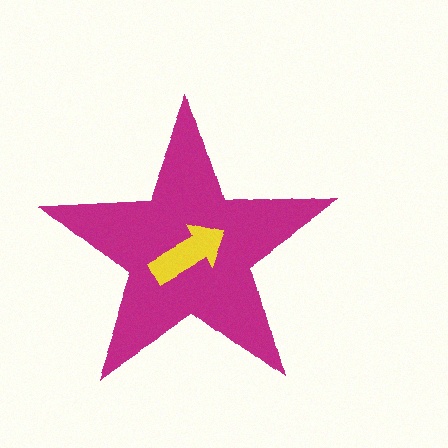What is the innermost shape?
The yellow arrow.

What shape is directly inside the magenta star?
The yellow arrow.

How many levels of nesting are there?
2.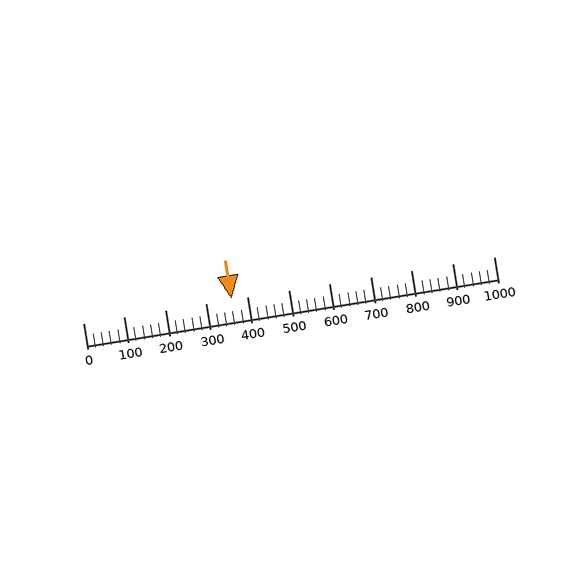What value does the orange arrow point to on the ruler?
The orange arrow points to approximately 363.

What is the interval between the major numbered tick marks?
The major tick marks are spaced 100 units apart.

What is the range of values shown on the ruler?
The ruler shows values from 0 to 1000.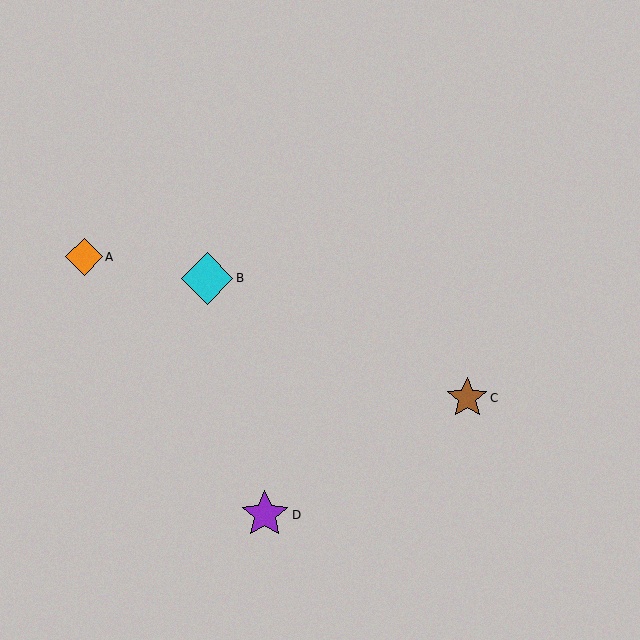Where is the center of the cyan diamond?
The center of the cyan diamond is at (207, 279).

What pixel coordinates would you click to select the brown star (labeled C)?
Click at (467, 398) to select the brown star C.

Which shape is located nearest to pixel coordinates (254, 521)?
The purple star (labeled D) at (265, 515) is nearest to that location.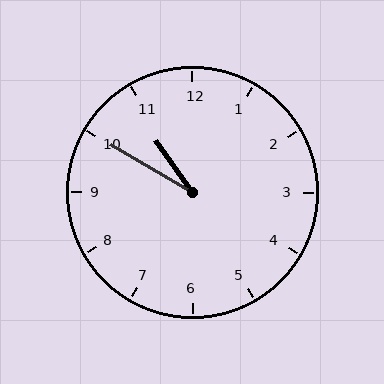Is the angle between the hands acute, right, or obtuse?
It is acute.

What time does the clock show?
10:50.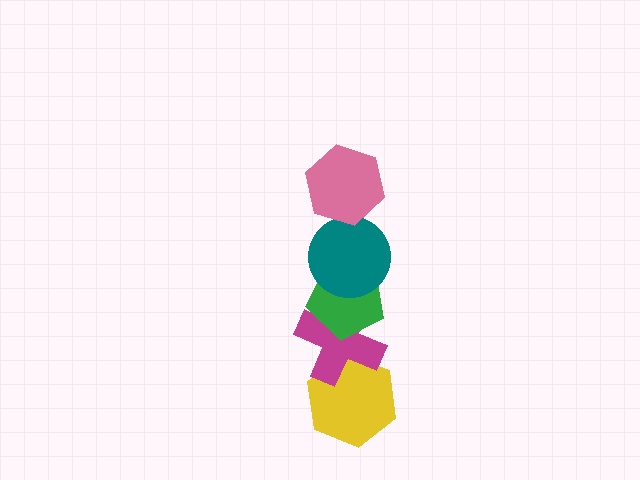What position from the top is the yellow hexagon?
The yellow hexagon is 5th from the top.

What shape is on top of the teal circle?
The pink hexagon is on top of the teal circle.